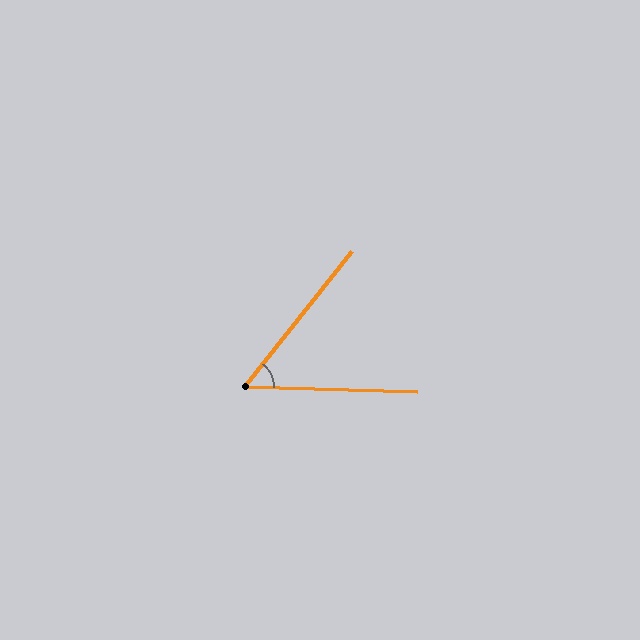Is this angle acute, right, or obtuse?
It is acute.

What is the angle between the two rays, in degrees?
Approximately 53 degrees.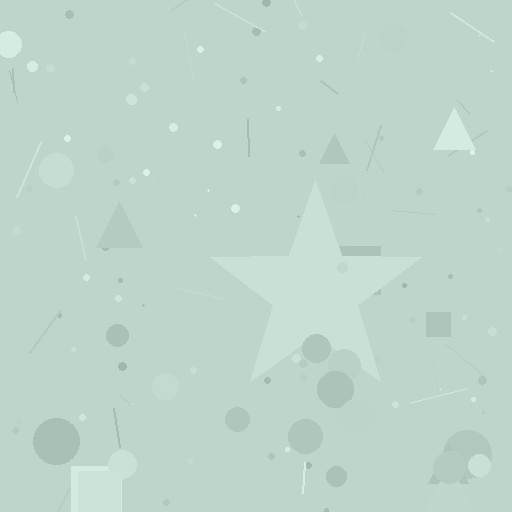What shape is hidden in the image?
A star is hidden in the image.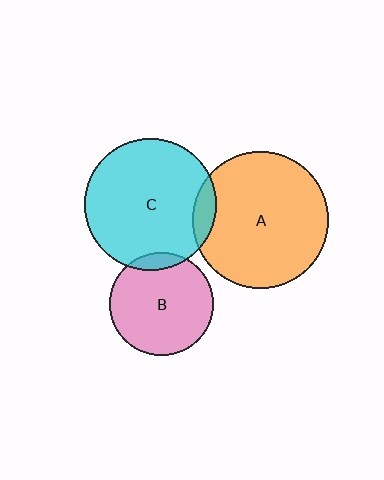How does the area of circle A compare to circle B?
Approximately 1.7 times.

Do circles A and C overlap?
Yes.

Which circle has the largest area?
Circle A (orange).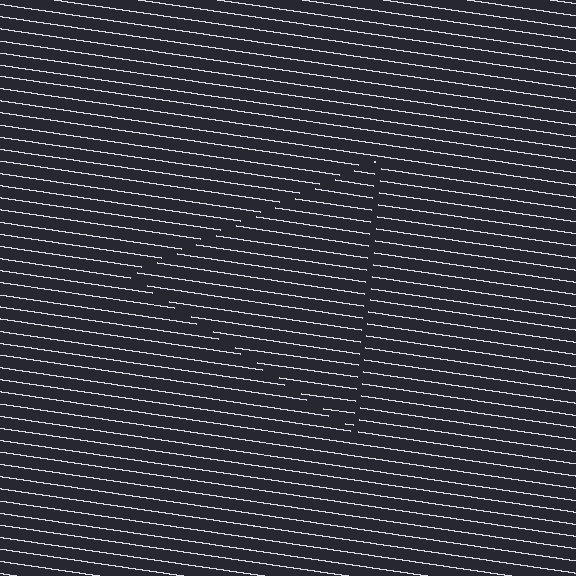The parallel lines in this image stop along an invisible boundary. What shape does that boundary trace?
An illusory triangle. The interior of the shape contains the same grating, shifted by half a period — the contour is defined by the phase discontinuity where line-ends from the inner and outer gratings abut.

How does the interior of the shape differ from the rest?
The interior of the shape contains the same grating, shifted by half a period — the contour is defined by the phase discontinuity where line-ends from the inner and outer gratings abut.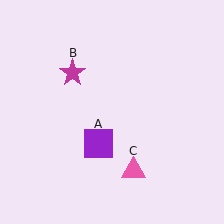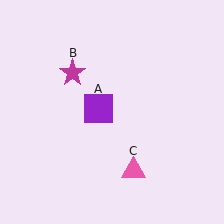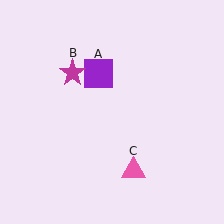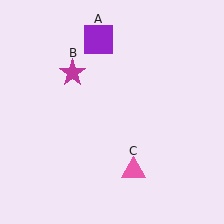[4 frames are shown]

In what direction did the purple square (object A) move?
The purple square (object A) moved up.